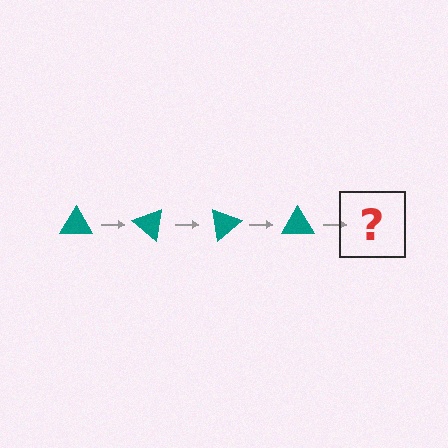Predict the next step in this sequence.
The next step is a teal triangle rotated 160 degrees.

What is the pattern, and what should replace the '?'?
The pattern is that the triangle rotates 40 degrees each step. The '?' should be a teal triangle rotated 160 degrees.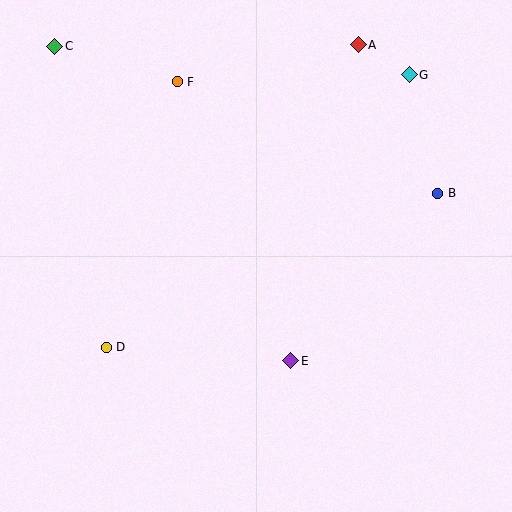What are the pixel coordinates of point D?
Point D is at (106, 347).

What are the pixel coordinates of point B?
Point B is at (438, 193).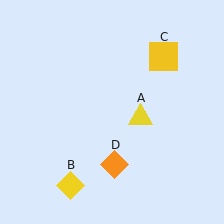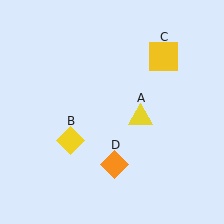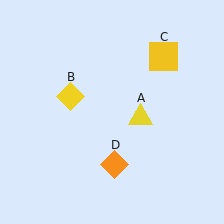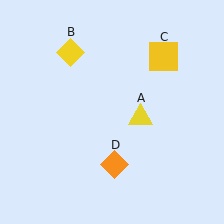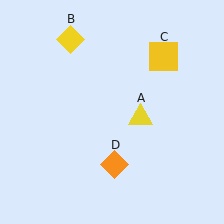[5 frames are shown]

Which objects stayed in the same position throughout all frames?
Yellow triangle (object A) and yellow square (object C) and orange diamond (object D) remained stationary.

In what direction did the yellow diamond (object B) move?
The yellow diamond (object B) moved up.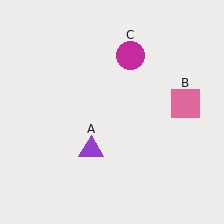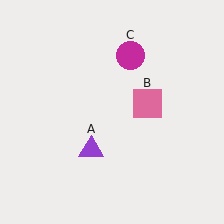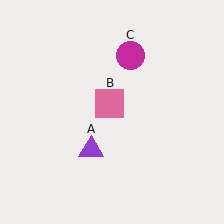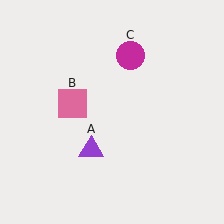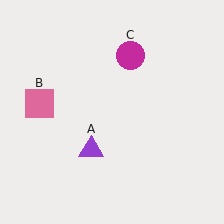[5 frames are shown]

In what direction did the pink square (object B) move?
The pink square (object B) moved left.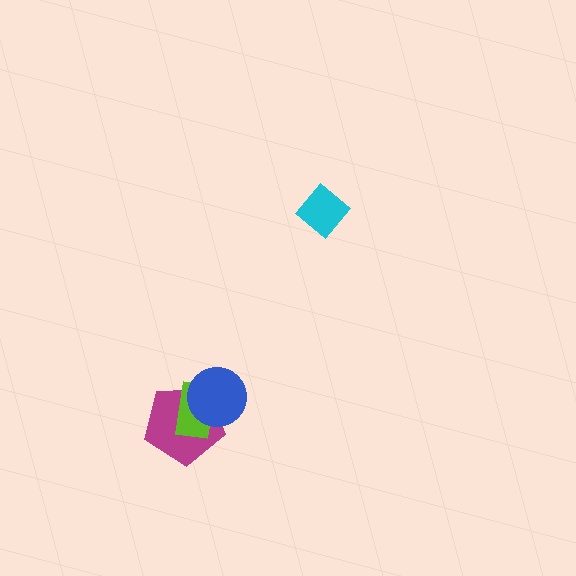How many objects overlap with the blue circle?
2 objects overlap with the blue circle.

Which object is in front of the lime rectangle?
The blue circle is in front of the lime rectangle.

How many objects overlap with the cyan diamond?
0 objects overlap with the cyan diamond.